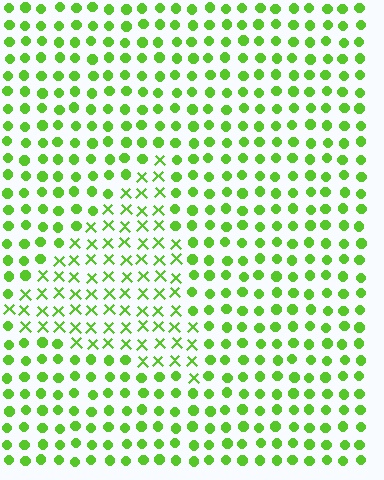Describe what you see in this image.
The image is filled with small lime elements arranged in a uniform grid. A triangle-shaped region contains X marks, while the surrounding area contains circles. The boundary is defined purely by the change in element shape.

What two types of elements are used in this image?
The image uses X marks inside the triangle region and circles outside it.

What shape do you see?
I see a triangle.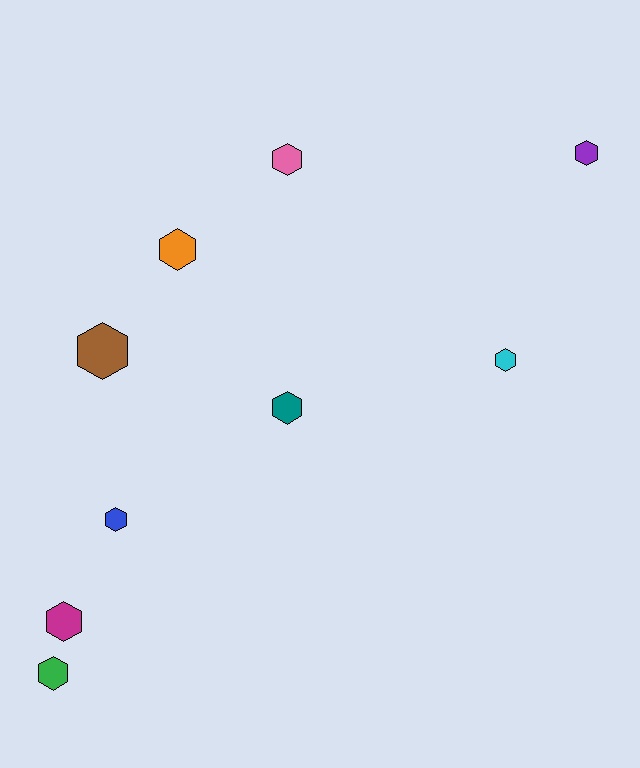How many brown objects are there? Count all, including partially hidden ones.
There is 1 brown object.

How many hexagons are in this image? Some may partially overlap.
There are 9 hexagons.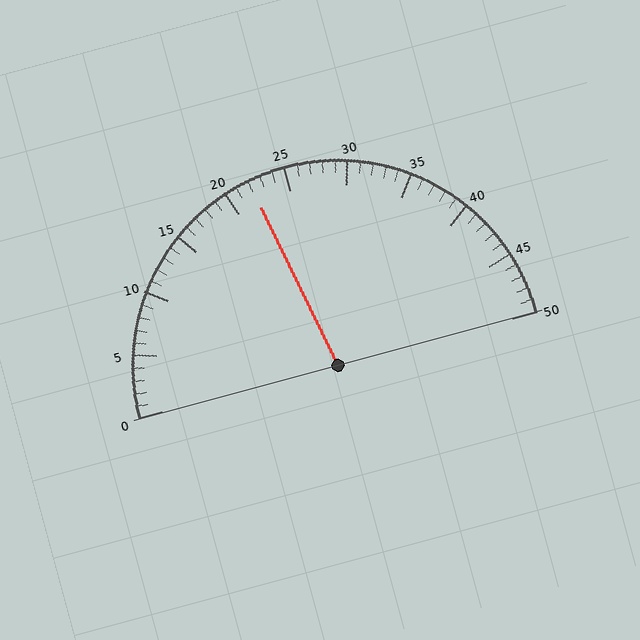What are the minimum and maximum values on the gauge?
The gauge ranges from 0 to 50.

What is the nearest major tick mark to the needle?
The nearest major tick mark is 20.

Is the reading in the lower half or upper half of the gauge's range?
The reading is in the lower half of the range (0 to 50).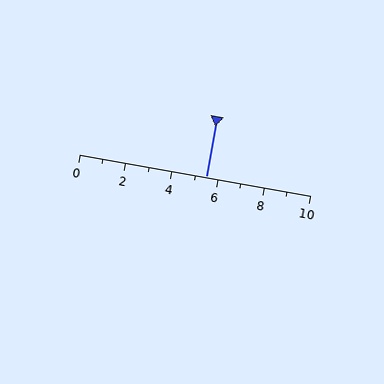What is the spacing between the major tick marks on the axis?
The major ticks are spaced 2 apart.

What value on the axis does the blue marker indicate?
The marker indicates approximately 5.5.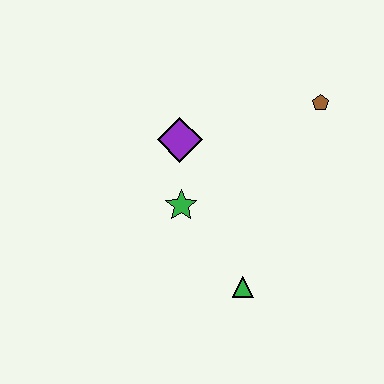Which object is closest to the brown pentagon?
The purple diamond is closest to the brown pentagon.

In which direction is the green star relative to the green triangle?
The green star is above the green triangle.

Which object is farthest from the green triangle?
The brown pentagon is farthest from the green triangle.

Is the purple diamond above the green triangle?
Yes